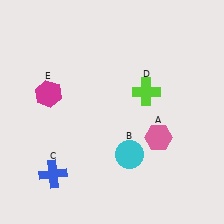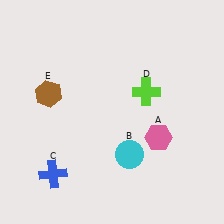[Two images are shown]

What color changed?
The hexagon (E) changed from magenta in Image 1 to brown in Image 2.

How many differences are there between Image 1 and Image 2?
There is 1 difference between the two images.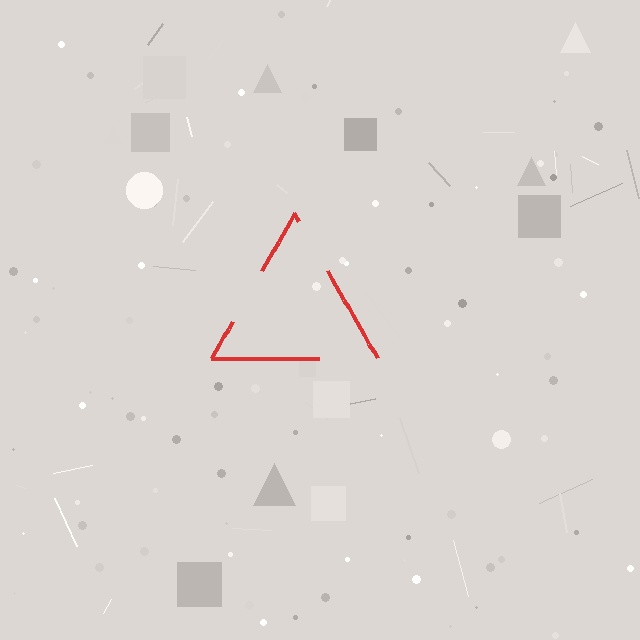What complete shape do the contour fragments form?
The contour fragments form a triangle.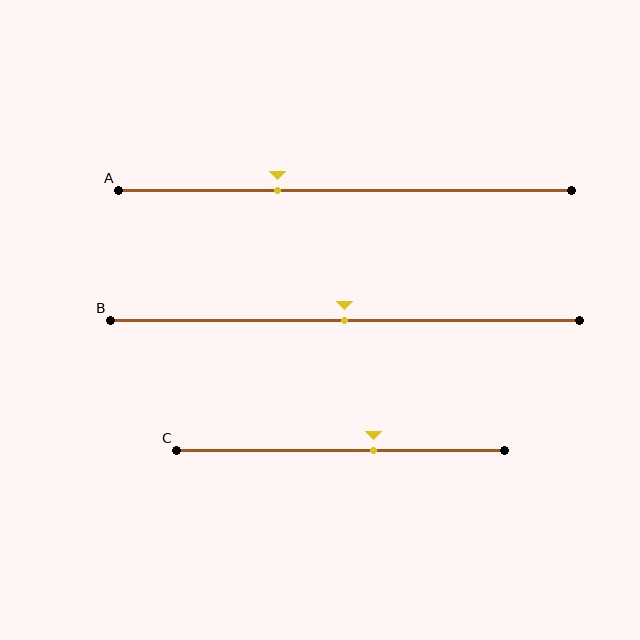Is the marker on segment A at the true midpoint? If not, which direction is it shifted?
No, the marker on segment A is shifted to the left by about 15% of the segment length.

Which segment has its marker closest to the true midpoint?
Segment B has its marker closest to the true midpoint.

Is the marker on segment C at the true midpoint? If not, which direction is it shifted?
No, the marker on segment C is shifted to the right by about 10% of the segment length.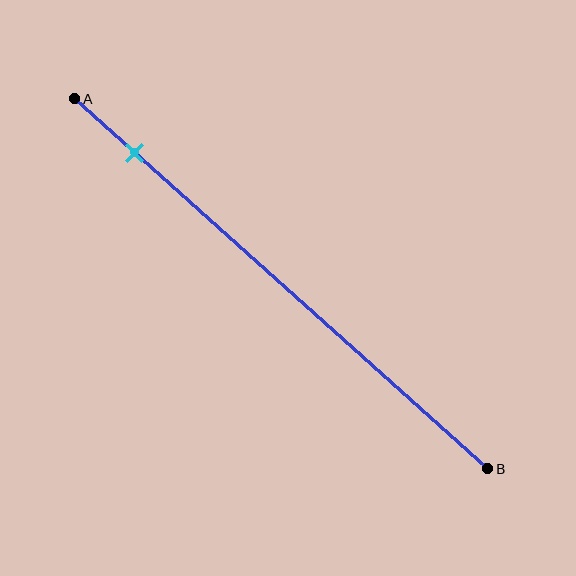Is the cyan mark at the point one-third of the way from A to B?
No, the mark is at about 15% from A, not at the 33% one-third point.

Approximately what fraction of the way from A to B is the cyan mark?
The cyan mark is approximately 15% of the way from A to B.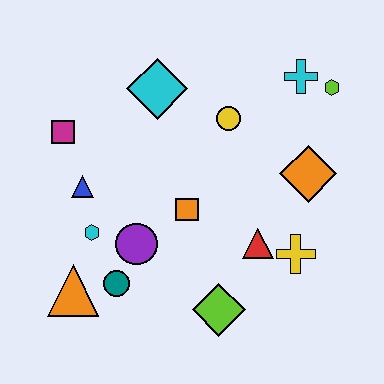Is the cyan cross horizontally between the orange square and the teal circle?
No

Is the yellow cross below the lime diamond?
No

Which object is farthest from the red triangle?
The magenta square is farthest from the red triangle.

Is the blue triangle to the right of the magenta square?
Yes